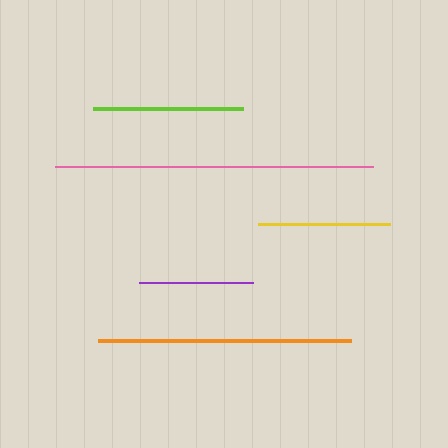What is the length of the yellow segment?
The yellow segment is approximately 132 pixels long.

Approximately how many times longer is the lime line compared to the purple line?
The lime line is approximately 1.3 times the length of the purple line.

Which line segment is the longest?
The pink line is the longest at approximately 319 pixels.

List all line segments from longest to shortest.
From longest to shortest: pink, orange, lime, yellow, purple.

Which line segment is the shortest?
The purple line is the shortest at approximately 113 pixels.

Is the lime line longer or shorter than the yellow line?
The lime line is longer than the yellow line.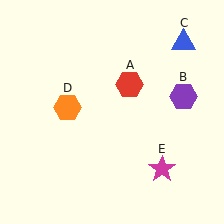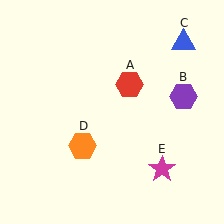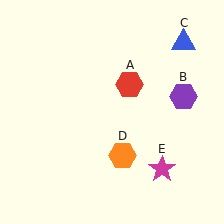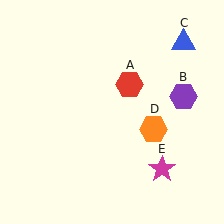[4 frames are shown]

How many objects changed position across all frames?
1 object changed position: orange hexagon (object D).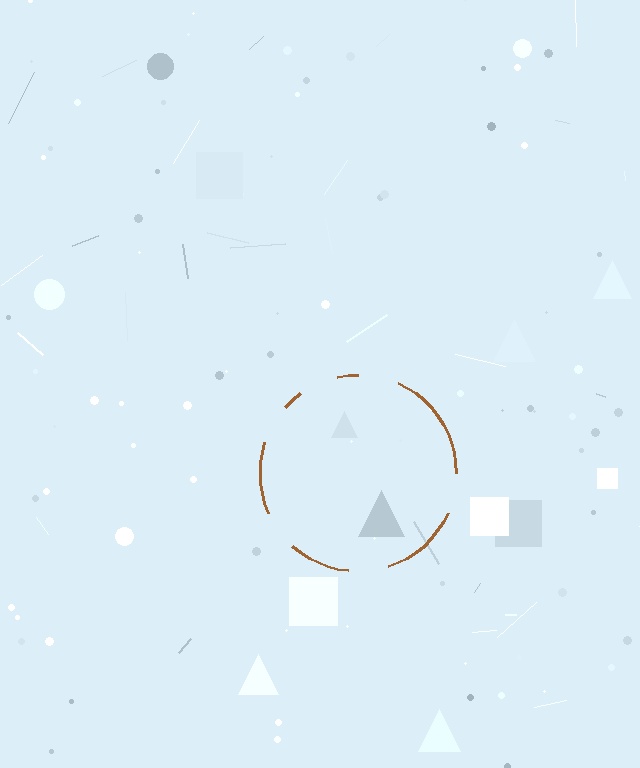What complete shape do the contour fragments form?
The contour fragments form a circle.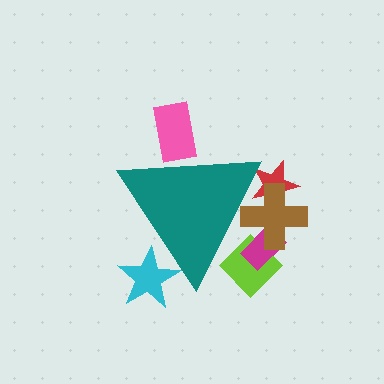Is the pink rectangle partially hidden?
Yes, the pink rectangle is partially hidden behind the teal triangle.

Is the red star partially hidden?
Yes, the red star is partially hidden behind the teal triangle.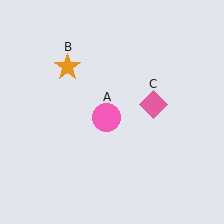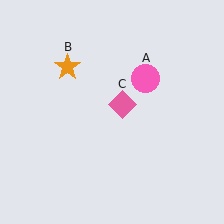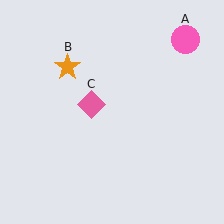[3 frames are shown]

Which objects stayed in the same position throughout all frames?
Orange star (object B) remained stationary.